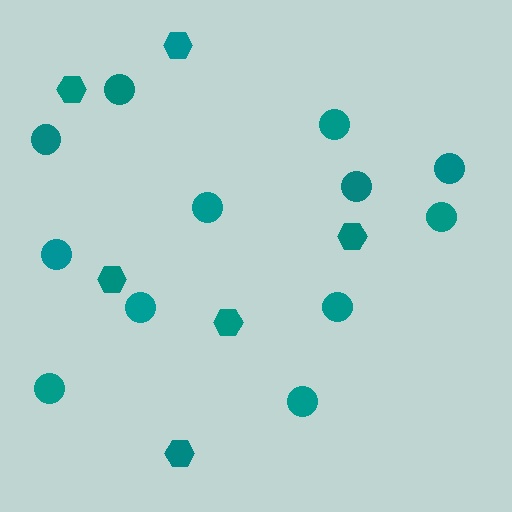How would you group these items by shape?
There are 2 groups: one group of hexagons (6) and one group of circles (12).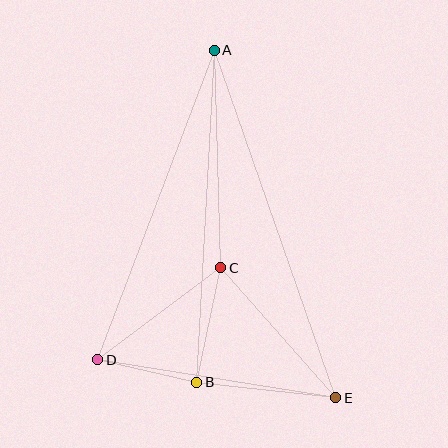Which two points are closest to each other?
Points B and D are closest to each other.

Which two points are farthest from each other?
Points A and E are farthest from each other.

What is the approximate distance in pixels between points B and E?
The distance between B and E is approximately 140 pixels.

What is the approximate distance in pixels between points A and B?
The distance between A and B is approximately 332 pixels.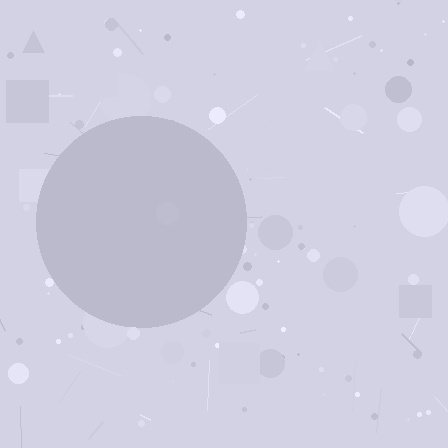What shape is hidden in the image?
A circle is hidden in the image.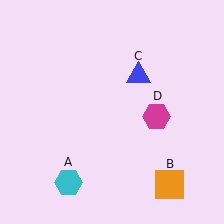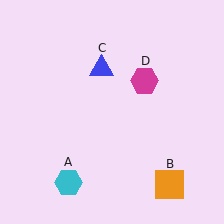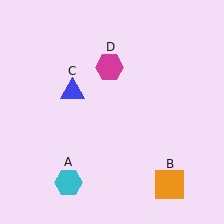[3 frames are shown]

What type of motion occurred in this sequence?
The blue triangle (object C), magenta hexagon (object D) rotated counterclockwise around the center of the scene.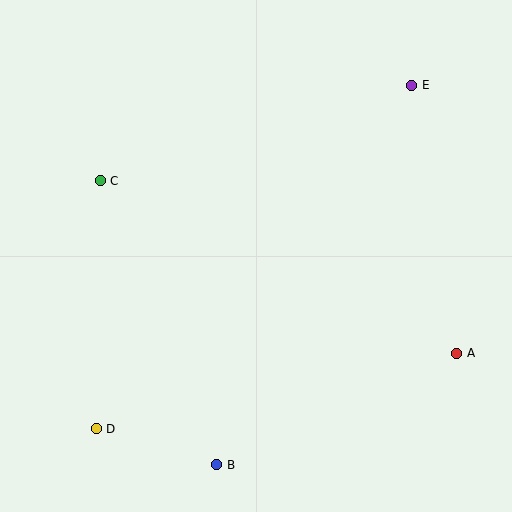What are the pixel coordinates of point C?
Point C is at (100, 181).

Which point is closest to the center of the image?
Point C at (100, 181) is closest to the center.